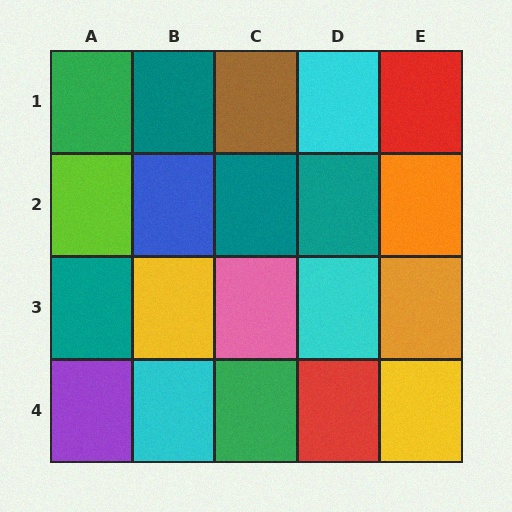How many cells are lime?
1 cell is lime.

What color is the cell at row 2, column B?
Blue.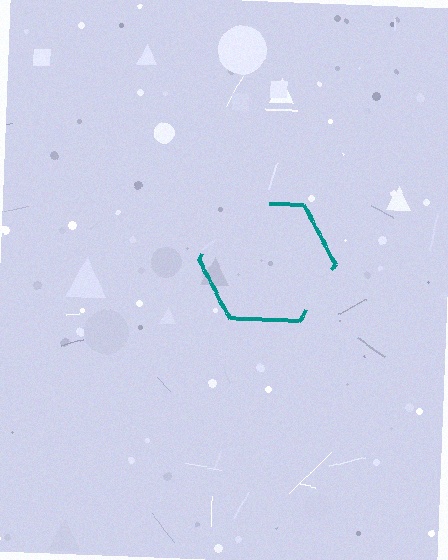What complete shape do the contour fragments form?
The contour fragments form a hexagon.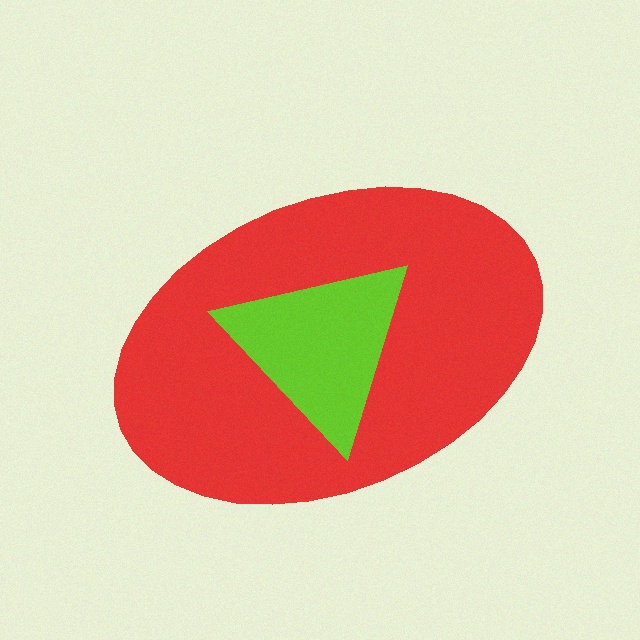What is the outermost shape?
The red ellipse.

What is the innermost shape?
The lime triangle.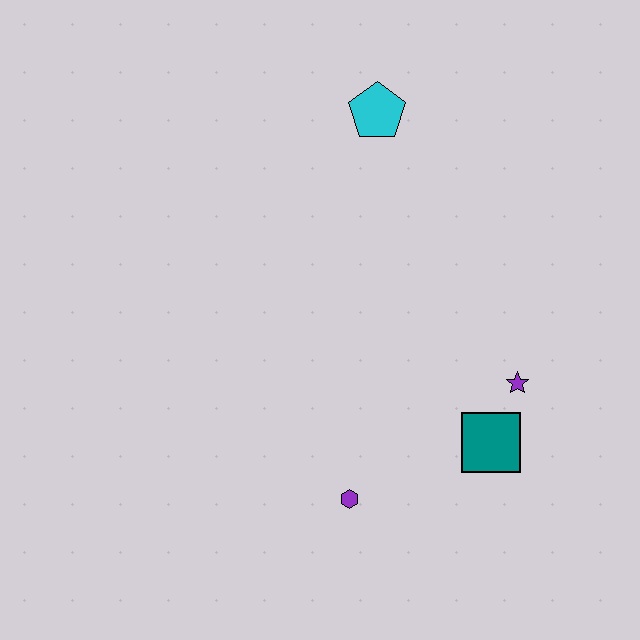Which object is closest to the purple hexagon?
The teal square is closest to the purple hexagon.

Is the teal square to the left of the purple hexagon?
No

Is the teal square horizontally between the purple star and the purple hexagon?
Yes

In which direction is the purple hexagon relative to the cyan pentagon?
The purple hexagon is below the cyan pentagon.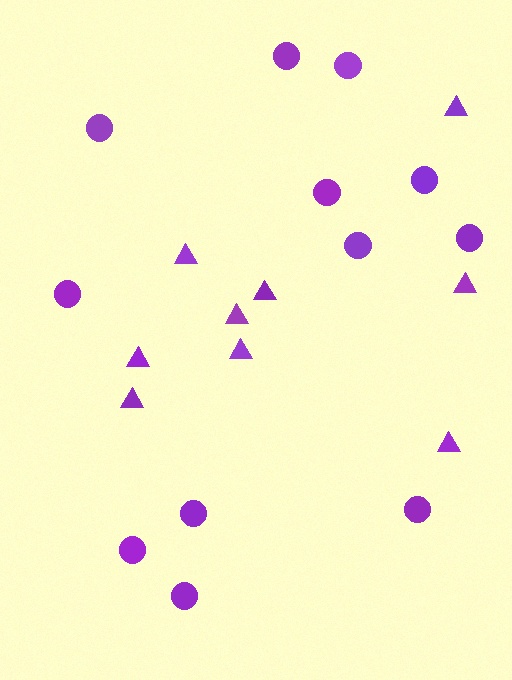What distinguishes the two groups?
There are 2 groups: one group of circles (12) and one group of triangles (9).